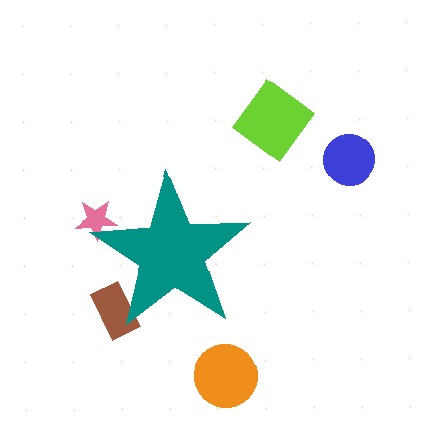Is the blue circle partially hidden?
No, the blue circle is fully visible.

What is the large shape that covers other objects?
A teal star.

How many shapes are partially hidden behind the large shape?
2 shapes are partially hidden.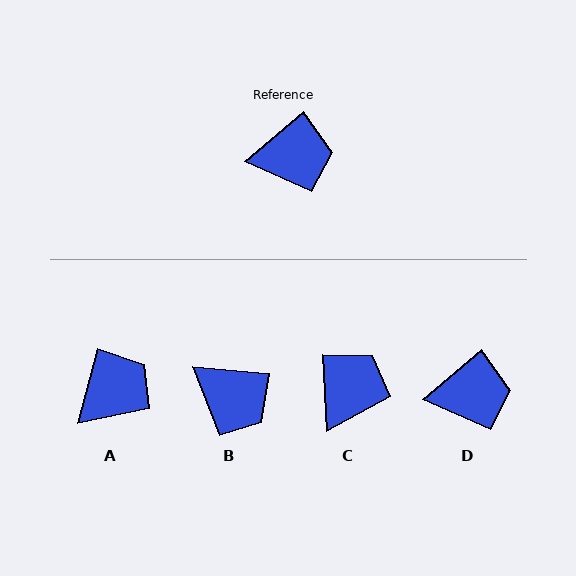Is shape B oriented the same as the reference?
No, it is off by about 45 degrees.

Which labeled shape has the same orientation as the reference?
D.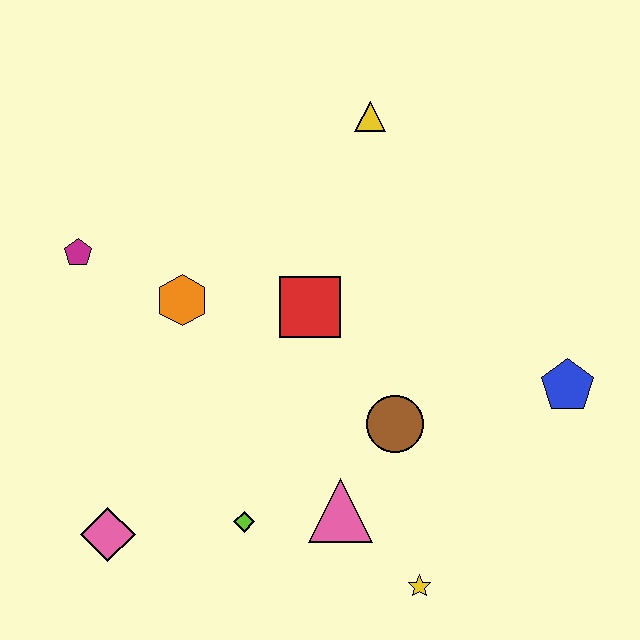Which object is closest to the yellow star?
The pink triangle is closest to the yellow star.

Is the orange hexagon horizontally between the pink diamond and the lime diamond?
Yes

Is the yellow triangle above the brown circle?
Yes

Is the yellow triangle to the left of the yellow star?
Yes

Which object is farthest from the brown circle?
The magenta pentagon is farthest from the brown circle.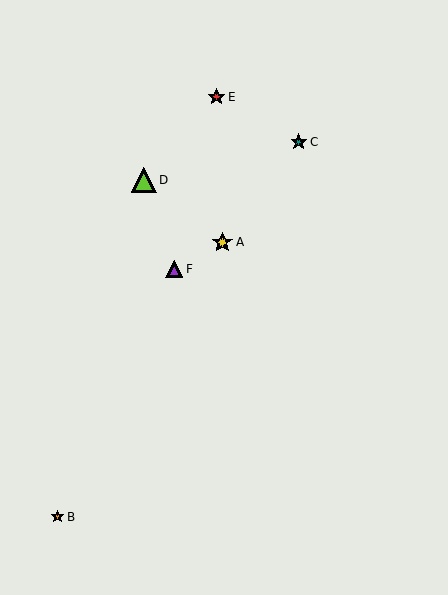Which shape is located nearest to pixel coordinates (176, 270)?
The purple triangle (labeled F) at (174, 269) is nearest to that location.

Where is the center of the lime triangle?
The center of the lime triangle is at (144, 180).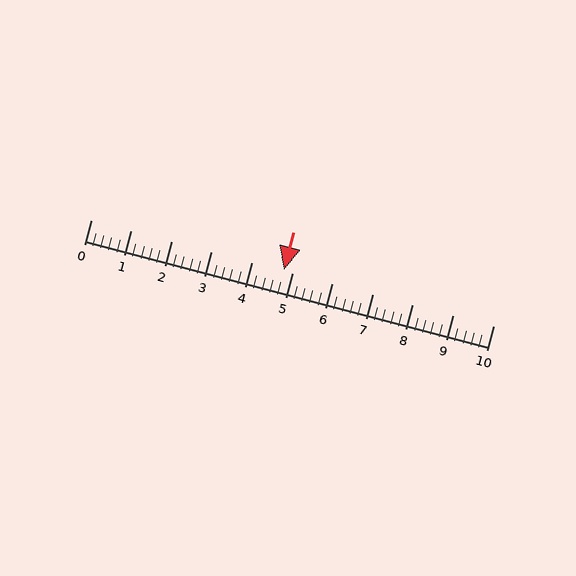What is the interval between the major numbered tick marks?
The major tick marks are spaced 1 units apart.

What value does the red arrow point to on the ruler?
The red arrow points to approximately 4.8.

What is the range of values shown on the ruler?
The ruler shows values from 0 to 10.